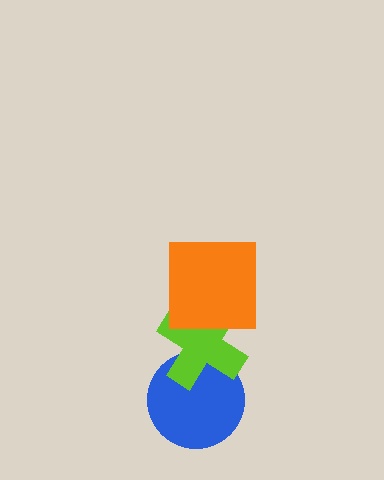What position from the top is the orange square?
The orange square is 1st from the top.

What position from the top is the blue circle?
The blue circle is 3rd from the top.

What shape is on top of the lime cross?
The orange square is on top of the lime cross.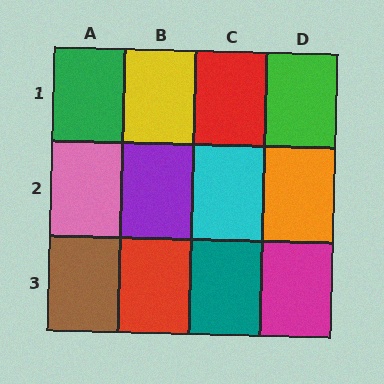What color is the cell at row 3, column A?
Brown.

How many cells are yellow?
1 cell is yellow.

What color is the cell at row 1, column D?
Green.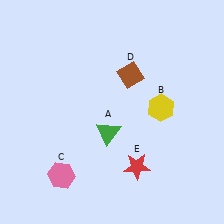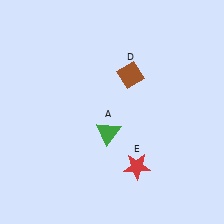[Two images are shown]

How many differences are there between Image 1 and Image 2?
There are 2 differences between the two images.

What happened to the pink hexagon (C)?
The pink hexagon (C) was removed in Image 2. It was in the bottom-left area of Image 1.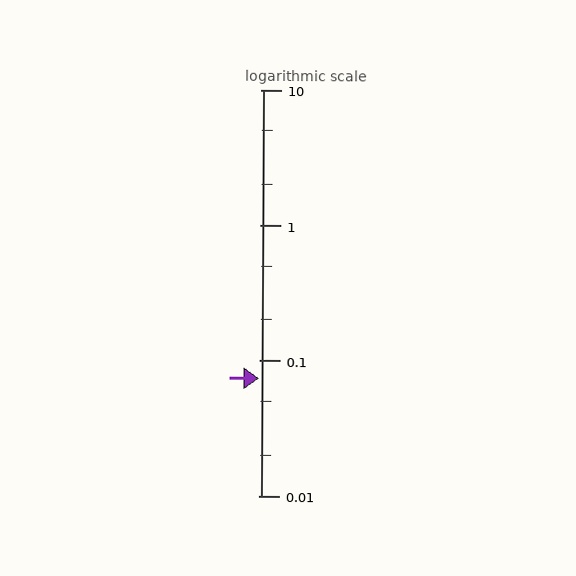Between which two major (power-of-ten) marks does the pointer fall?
The pointer is between 0.01 and 0.1.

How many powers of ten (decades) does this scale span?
The scale spans 3 decades, from 0.01 to 10.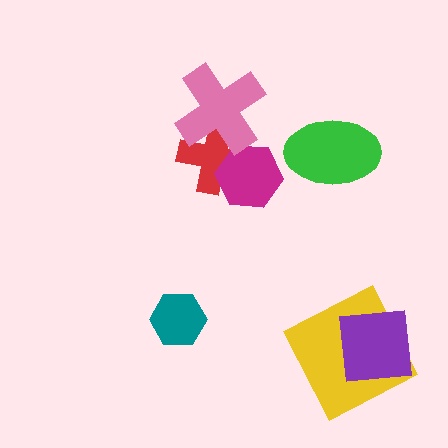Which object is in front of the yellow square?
The purple square is in front of the yellow square.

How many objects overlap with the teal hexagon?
0 objects overlap with the teal hexagon.